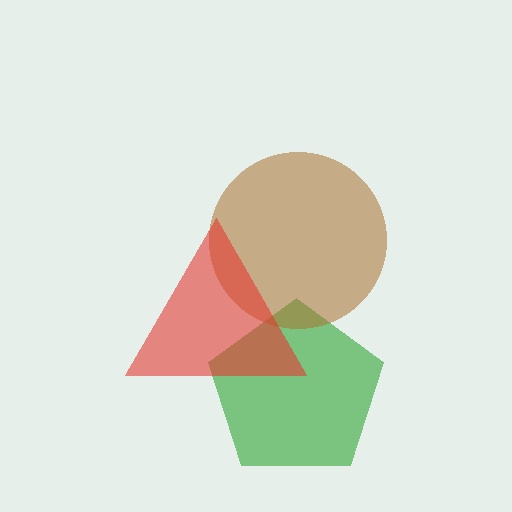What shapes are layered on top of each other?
The layered shapes are: a green pentagon, a brown circle, a red triangle.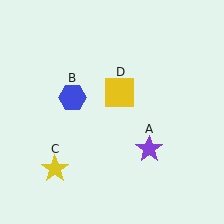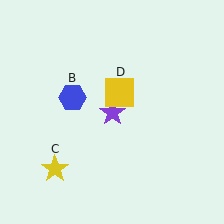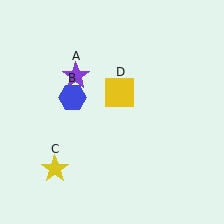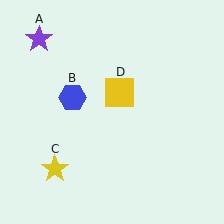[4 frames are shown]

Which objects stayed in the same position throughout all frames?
Blue hexagon (object B) and yellow star (object C) and yellow square (object D) remained stationary.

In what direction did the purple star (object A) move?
The purple star (object A) moved up and to the left.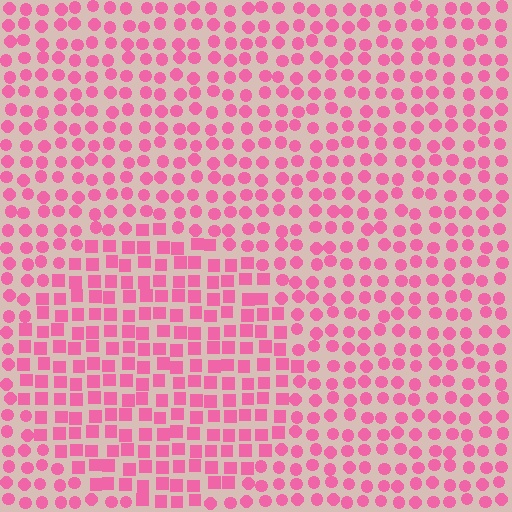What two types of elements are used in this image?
The image uses squares inside the circle region and circles outside it.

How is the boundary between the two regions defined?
The boundary is defined by a change in element shape: squares inside vs. circles outside. All elements share the same color and spacing.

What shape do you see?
I see a circle.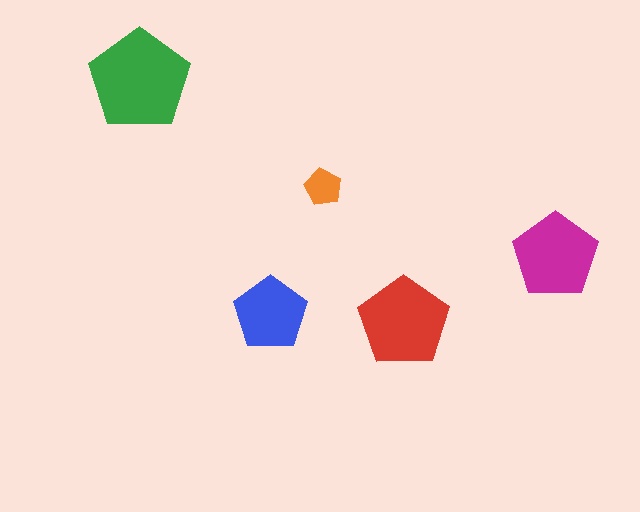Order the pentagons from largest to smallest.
the green one, the red one, the magenta one, the blue one, the orange one.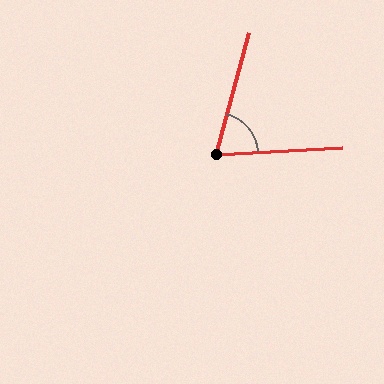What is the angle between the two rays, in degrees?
Approximately 72 degrees.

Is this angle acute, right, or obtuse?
It is acute.